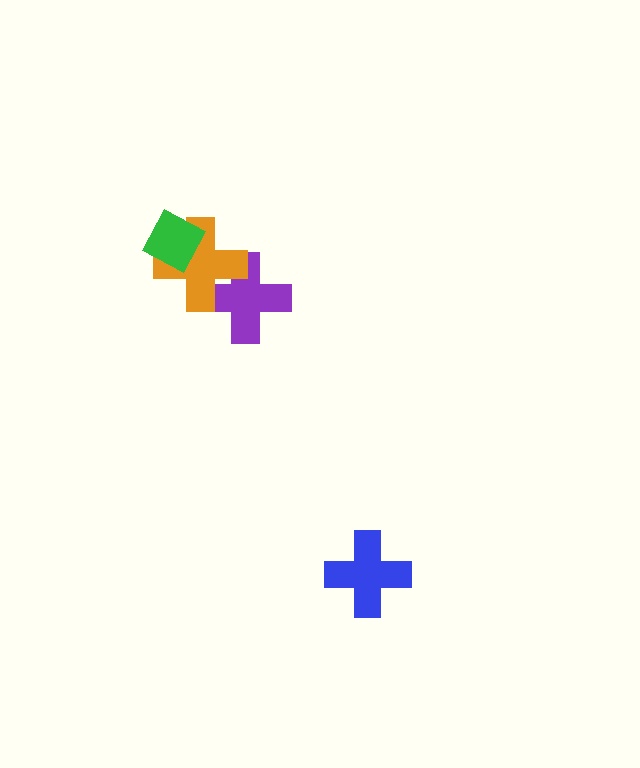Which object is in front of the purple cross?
The orange cross is in front of the purple cross.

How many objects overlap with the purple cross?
1 object overlaps with the purple cross.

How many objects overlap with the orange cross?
2 objects overlap with the orange cross.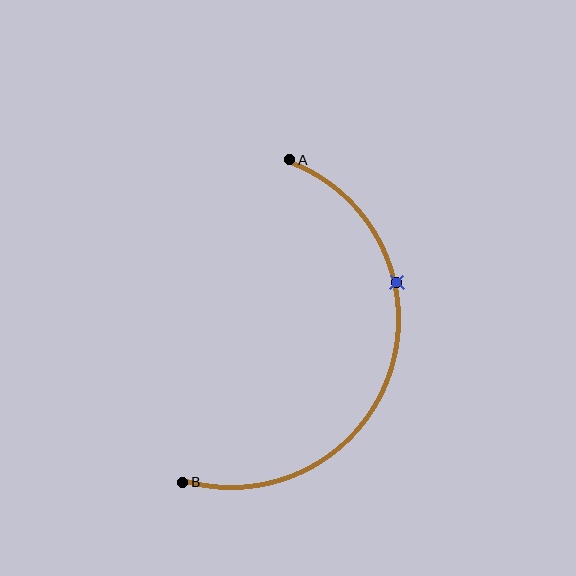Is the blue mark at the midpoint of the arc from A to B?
No. The blue mark lies on the arc but is closer to endpoint A. The arc midpoint would be at the point on the curve equidistant along the arc from both A and B.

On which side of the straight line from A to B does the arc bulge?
The arc bulges to the right of the straight line connecting A and B.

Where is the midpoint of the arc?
The arc midpoint is the point on the curve farthest from the straight line joining A and B. It sits to the right of that line.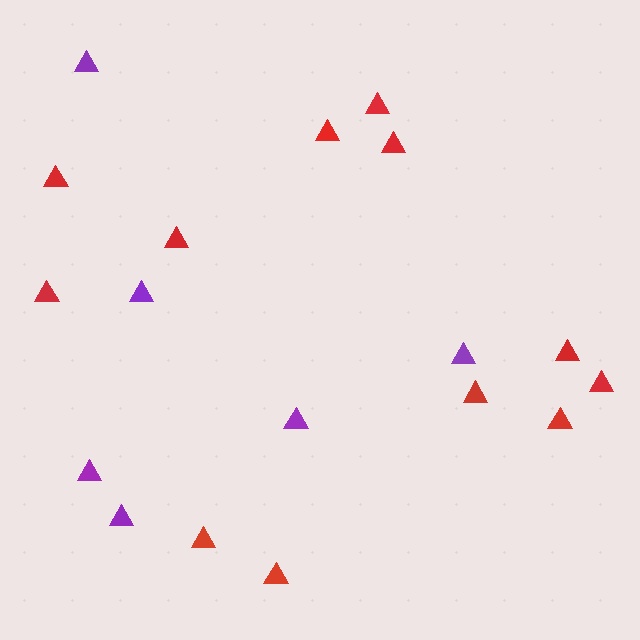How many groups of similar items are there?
There are 2 groups: one group of purple triangles (6) and one group of red triangles (12).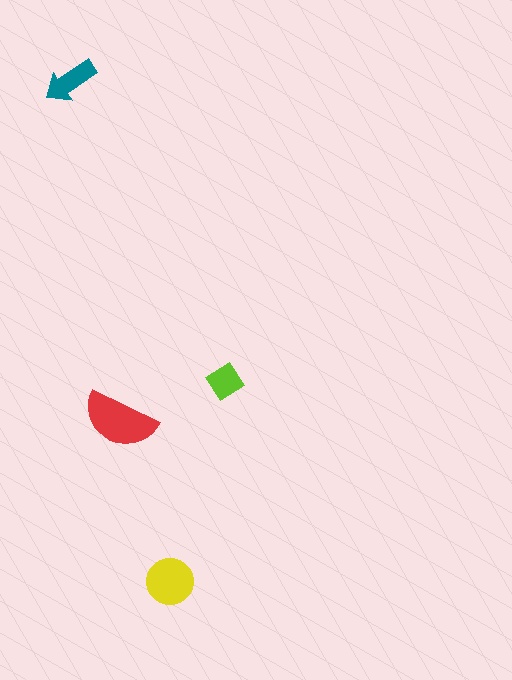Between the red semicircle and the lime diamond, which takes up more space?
The red semicircle.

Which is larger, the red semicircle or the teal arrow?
The red semicircle.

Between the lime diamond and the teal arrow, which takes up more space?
The teal arrow.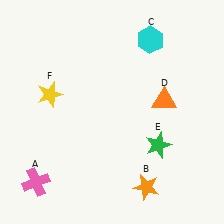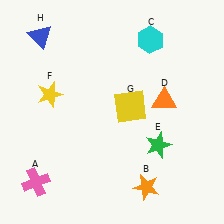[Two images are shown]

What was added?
A yellow square (G), a blue triangle (H) were added in Image 2.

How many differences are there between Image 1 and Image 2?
There are 2 differences between the two images.